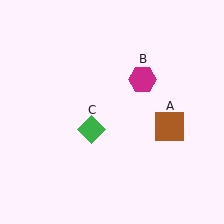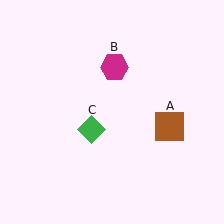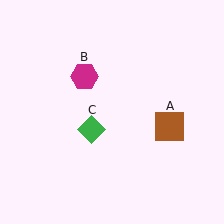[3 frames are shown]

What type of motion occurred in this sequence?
The magenta hexagon (object B) rotated counterclockwise around the center of the scene.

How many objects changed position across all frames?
1 object changed position: magenta hexagon (object B).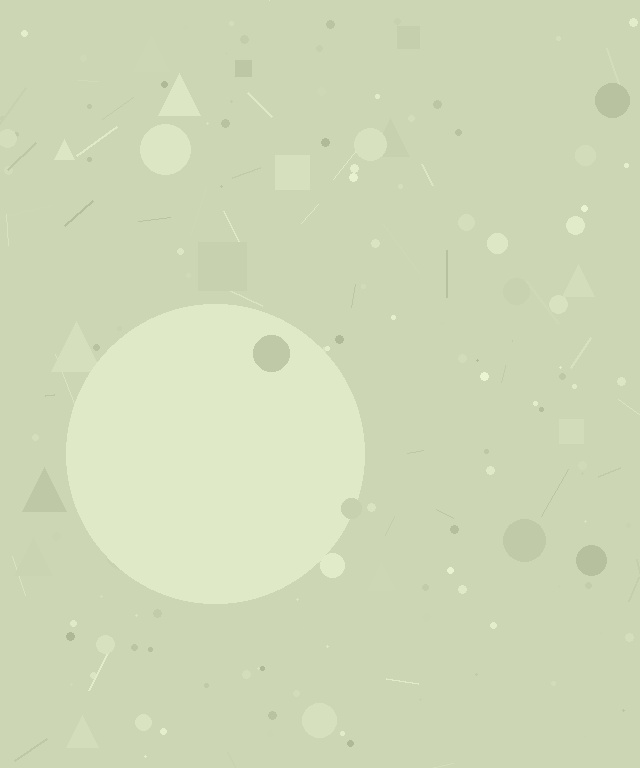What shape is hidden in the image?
A circle is hidden in the image.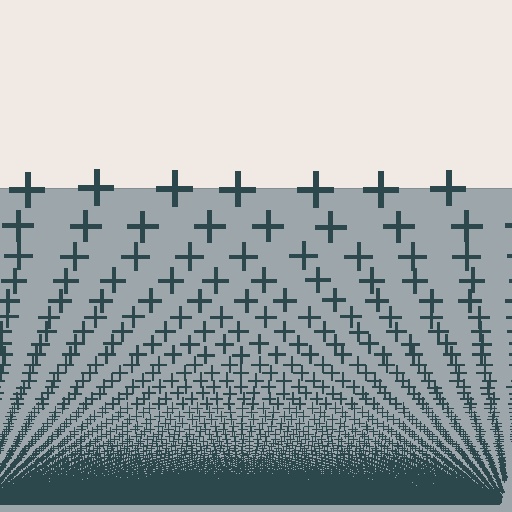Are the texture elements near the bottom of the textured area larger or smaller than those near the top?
Smaller. The gradient is inverted — elements near the bottom are smaller and denser.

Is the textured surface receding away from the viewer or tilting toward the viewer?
The surface appears to tilt toward the viewer. Texture elements get larger and sparser toward the top.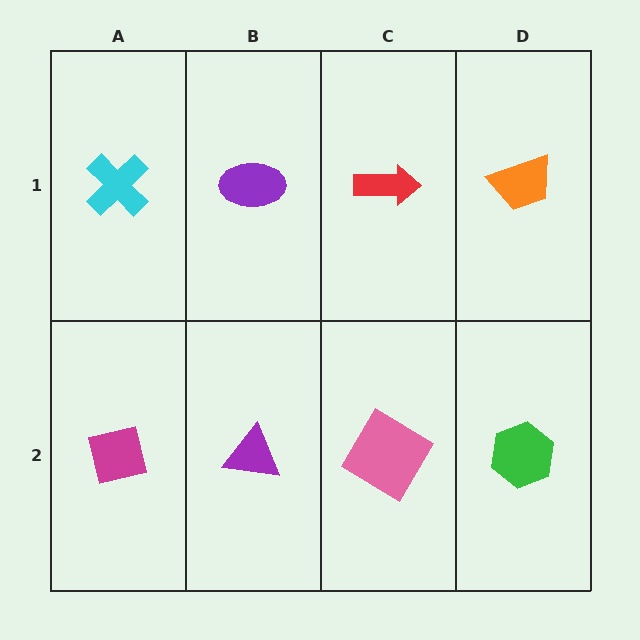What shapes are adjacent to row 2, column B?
A purple ellipse (row 1, column B), a magenta square (row 2, column A), a pink diamond (row 2, column C).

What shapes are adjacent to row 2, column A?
A cyan cross (row 1, column A), a purple triangle (row 2, column B).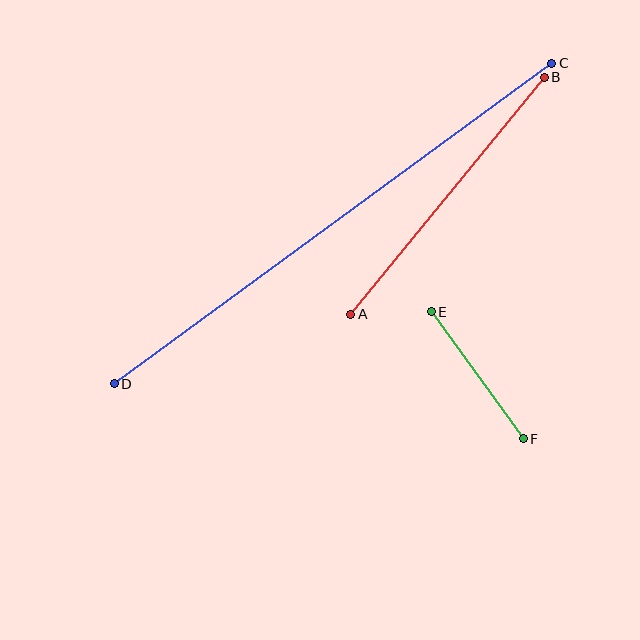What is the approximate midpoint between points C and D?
The midpoint is at approximately (333, 223) pixels.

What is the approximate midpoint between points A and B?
The midpoint is at approximately (448, 196) pixels.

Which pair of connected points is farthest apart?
Points C and D are farthest apart.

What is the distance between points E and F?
The distance is approximately 157 pixels.